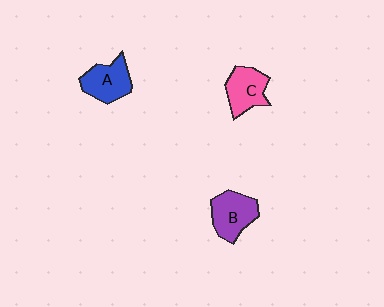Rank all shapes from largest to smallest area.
From largest to smallest: B (purple), A (blue), C (pink).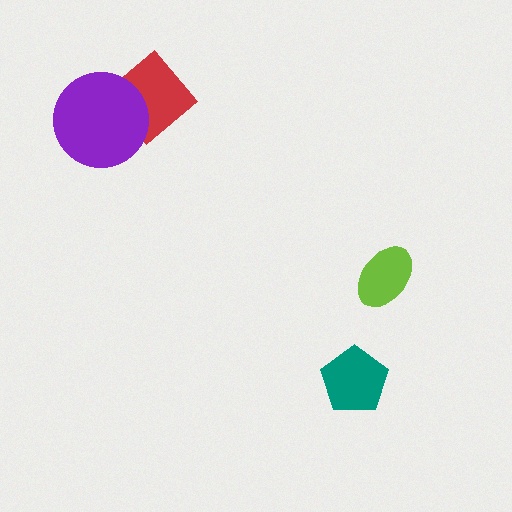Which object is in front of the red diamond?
The purple circle is in front of the red diamond.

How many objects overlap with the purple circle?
1 object overlaps with the purple circle.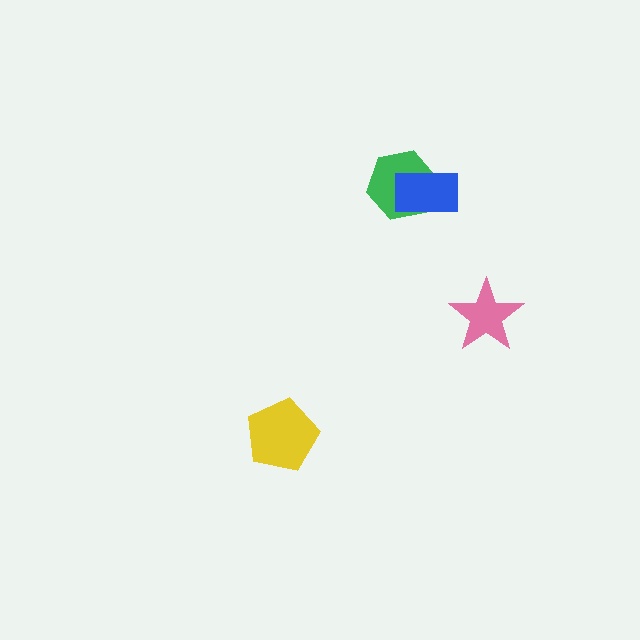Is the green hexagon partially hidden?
Yes, it is partially covered by another shape.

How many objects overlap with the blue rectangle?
1 object overlaps with the blue rectangle.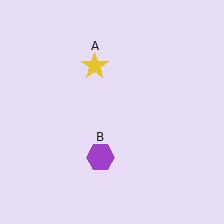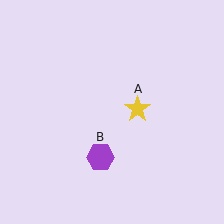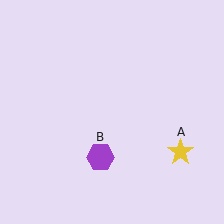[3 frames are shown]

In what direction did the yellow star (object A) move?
The yellow star (object A) moved down and to the right.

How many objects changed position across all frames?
1 object changed position: yellow star (object A).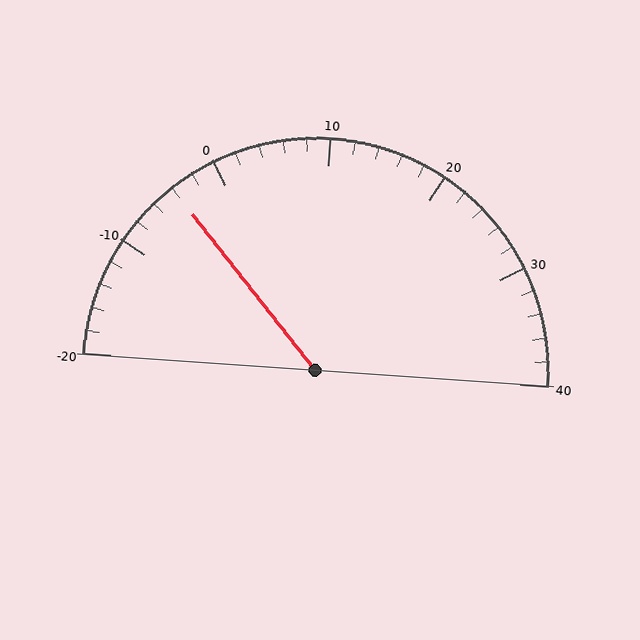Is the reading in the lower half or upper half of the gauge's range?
The reading is in the lower half of the range (-20 to 40).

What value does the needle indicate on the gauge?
The needle indicates approximately -4.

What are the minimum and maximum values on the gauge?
The gauge ranges from -20 to 40.